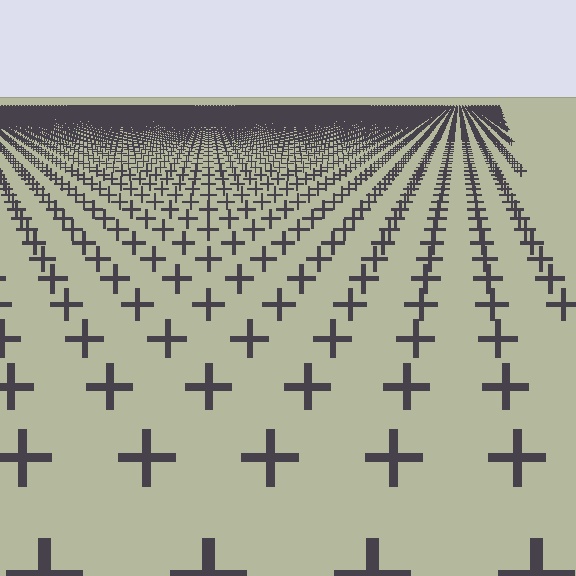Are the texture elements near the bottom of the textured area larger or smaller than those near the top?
Larger. Near the bottom, elements are closer to the viewer and appear at a bigger on-screen size.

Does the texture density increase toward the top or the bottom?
Density increases toward the top.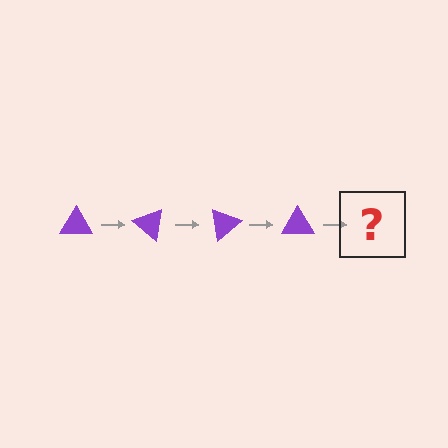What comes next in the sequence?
The next element should be a purple triangle rotated 160 degrees.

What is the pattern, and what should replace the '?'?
The pattern is that the triangle rotates 40 degrees each step. The '?' should be a purple triangle rotated 160 degrees.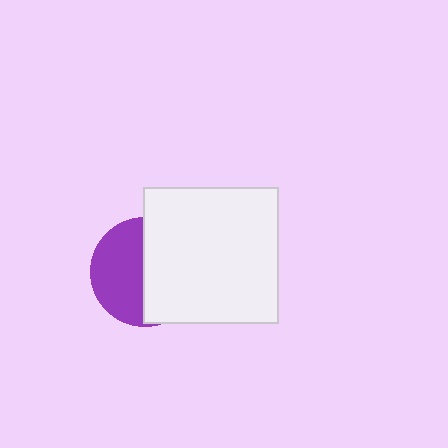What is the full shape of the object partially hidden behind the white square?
The partially hidden object is a purple circle.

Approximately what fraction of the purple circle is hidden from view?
Roughly 51% of the purple circle is hidden behind the white square.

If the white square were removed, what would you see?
You would see the complete purple circle.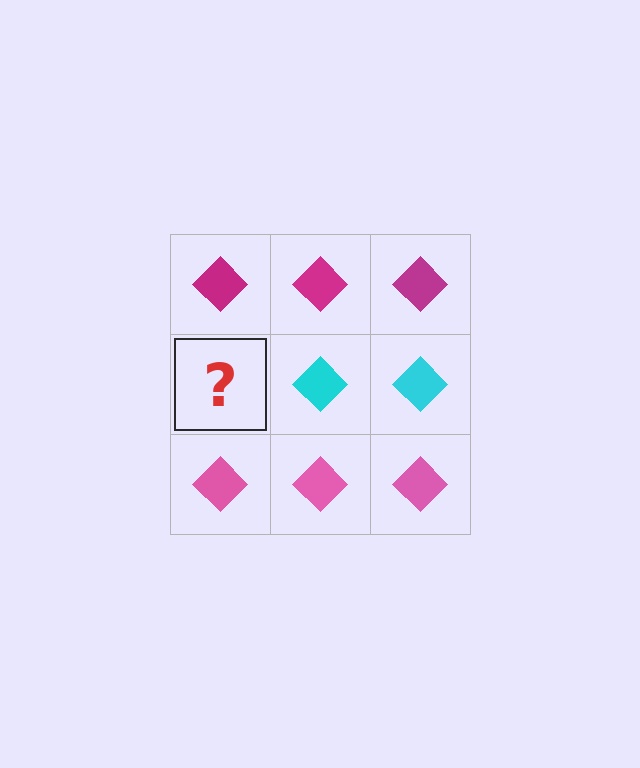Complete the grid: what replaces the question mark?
The question mark should be replaced with a cyan diamond.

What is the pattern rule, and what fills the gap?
The rule is that each row has a consistent color. The gap should be filled with a cyan diamond.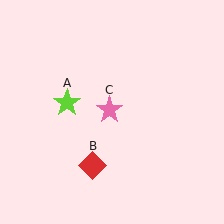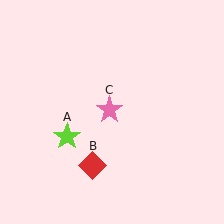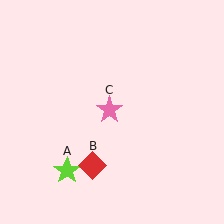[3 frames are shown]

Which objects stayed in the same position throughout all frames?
Red diamond (object B) and pink star (object C) remained stationary.